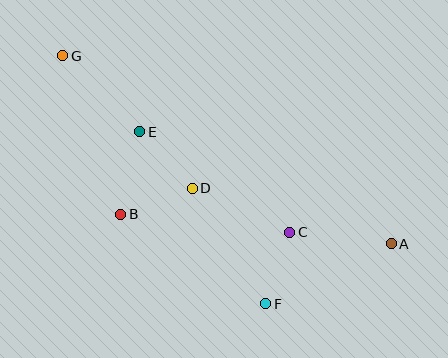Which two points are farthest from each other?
Points A and G are farthest from each other.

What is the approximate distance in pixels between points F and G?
The distance between F and G is approximately 321 pixels.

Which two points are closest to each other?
Points C and F are closest to each other.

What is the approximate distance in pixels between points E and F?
The distance between E and F is approximately 213 pixels.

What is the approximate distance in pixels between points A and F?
The distance between A and F is approximately 139 pixels.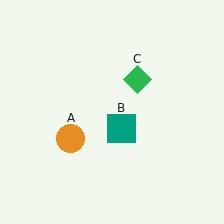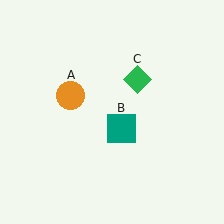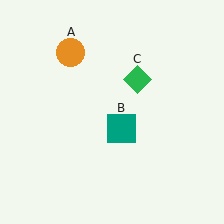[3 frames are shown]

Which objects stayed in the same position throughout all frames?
Teal square (object B) and green diamond (object C) remained stationary.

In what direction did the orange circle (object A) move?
The orange circle (object A) moved up.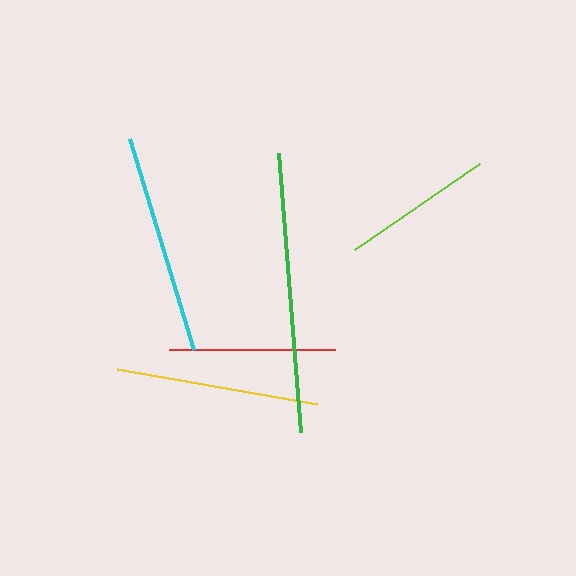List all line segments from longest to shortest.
From longest to shortest: green, cyan, yellow, red, lime.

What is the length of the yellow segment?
The yellow segment is approximately 202 pixels long.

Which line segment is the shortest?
The lime line is the shortest at approximately 152 pixels.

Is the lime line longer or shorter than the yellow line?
The yellow line is longer than the lime line.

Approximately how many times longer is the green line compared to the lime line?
The green line is approximately 1.8 times the length of the lime line.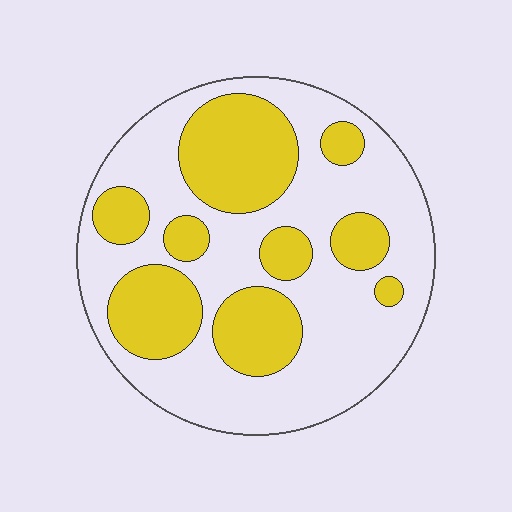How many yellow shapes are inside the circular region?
9.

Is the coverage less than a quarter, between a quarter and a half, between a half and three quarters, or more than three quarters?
Between a quarter and a half.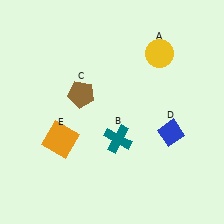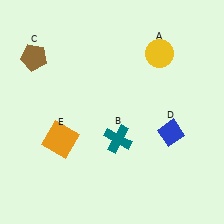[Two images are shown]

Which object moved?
The brown pentagon (C) moved left.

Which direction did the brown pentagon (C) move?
The brown pentagon (C) moved left.